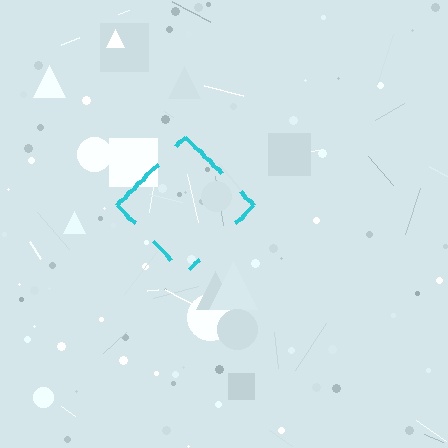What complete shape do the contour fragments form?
The contour fragments form a diamond.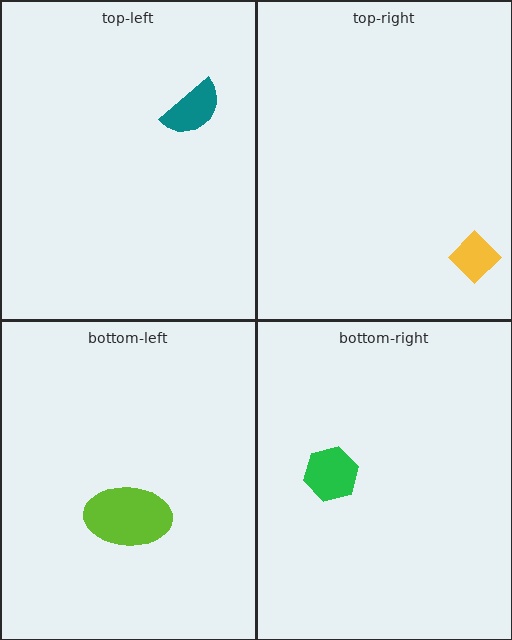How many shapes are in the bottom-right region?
1.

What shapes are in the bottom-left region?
The lime ellipse.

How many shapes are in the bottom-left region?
1.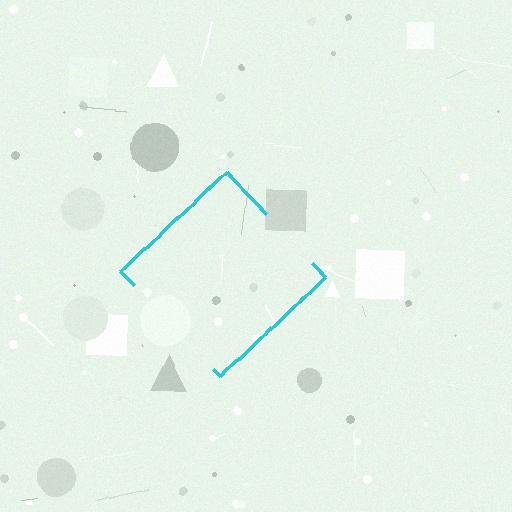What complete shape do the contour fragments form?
The contour fragments form a diamond.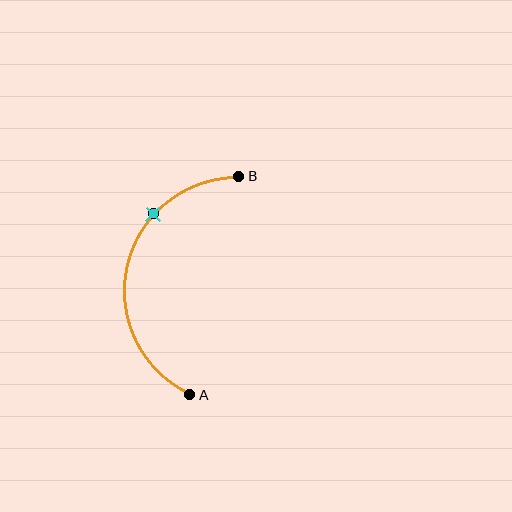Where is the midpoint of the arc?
The arc midpoint is the point on the curve farthest from the straight line joining A and B. It sits to the left of that line.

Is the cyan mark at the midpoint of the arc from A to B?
No. The cyan mark lies on the arc but is closer to endpoint B. The arc midpoint would be at the point on the curve equidistant along the arc from both A and B.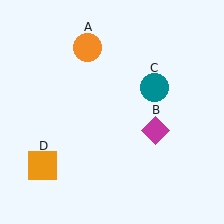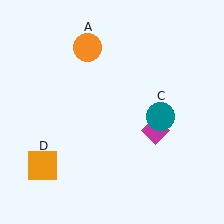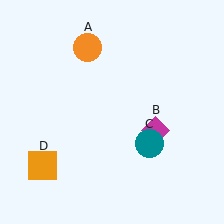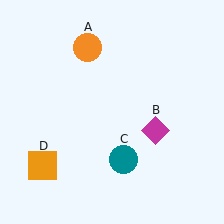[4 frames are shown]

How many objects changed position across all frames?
1 object changed position: teal circle (object C).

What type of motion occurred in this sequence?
The teal circle (object C) rotated clockwise around the center of the scene.